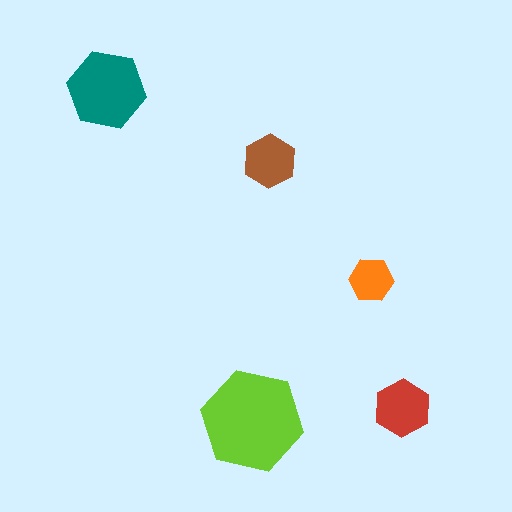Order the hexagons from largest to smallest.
the lime one, the teal one, the red one, the brown one, the orange one.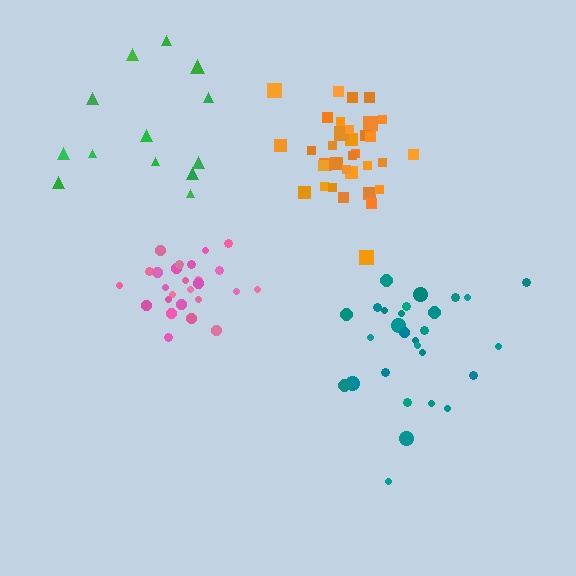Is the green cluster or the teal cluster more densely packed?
Teal.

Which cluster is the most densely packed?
Orange.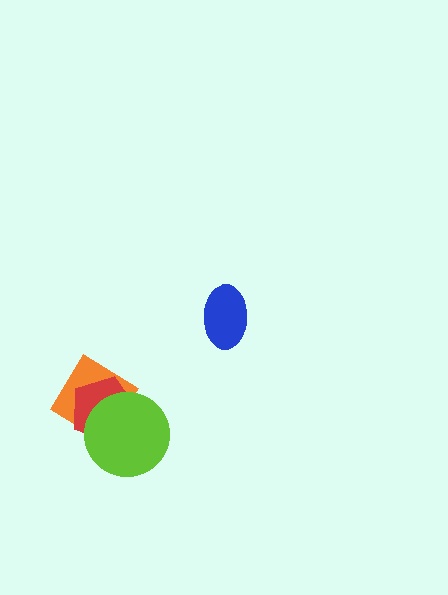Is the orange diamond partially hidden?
Yes, it is partially covered by another shape.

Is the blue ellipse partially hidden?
No, no other shape covers it.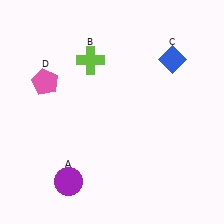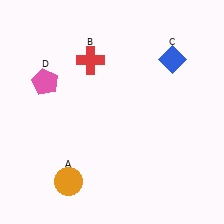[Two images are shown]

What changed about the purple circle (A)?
In Image 1, A is purple. In Image 2, it changed to orange.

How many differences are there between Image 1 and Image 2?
There are 2 differences between the two images.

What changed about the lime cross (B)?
In Image 1, B is lime. In Image 2, it changed to red.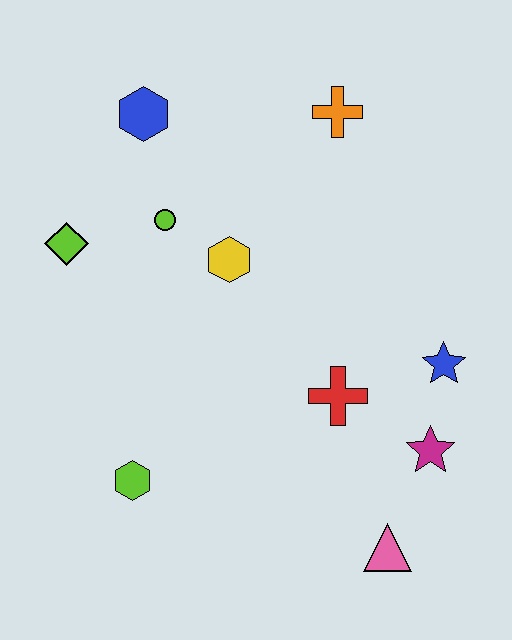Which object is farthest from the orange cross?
The pink triangle is farthest from the orange cross.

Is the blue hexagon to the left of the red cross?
Yes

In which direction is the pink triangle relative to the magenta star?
The pink triangle is below the magenta star.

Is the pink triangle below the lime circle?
Yes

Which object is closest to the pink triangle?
The magenta star is closest to the pink triangle.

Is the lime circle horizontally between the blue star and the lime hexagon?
Yes